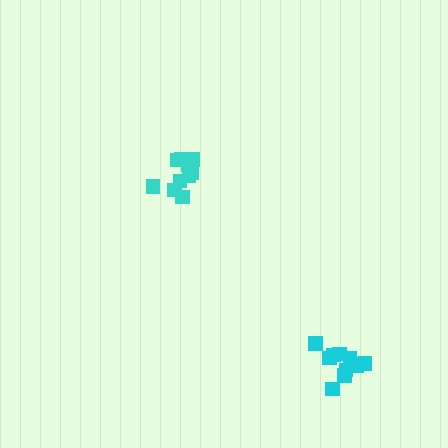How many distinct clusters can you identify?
There are 2 distinct clusters.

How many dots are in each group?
Group 1: 11 dots, Group 2: 11 dots (22 total).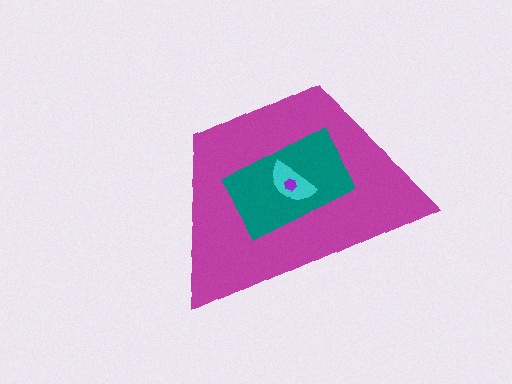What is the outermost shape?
The magenta trapezoid.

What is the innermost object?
The purple hexagon.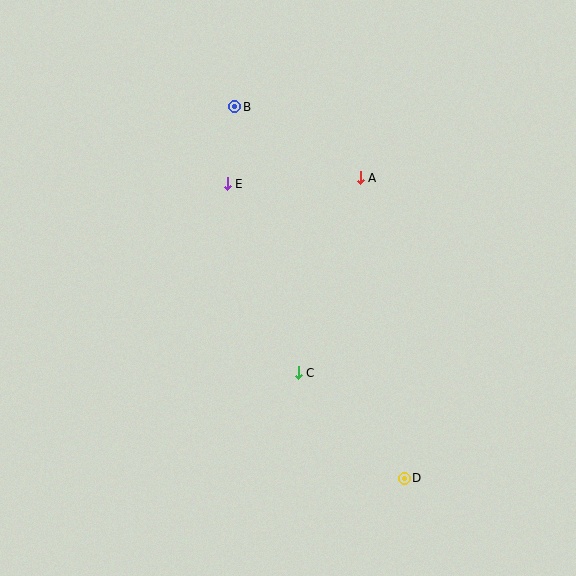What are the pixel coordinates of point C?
Point C is at (298, 373).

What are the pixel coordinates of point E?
Point E is at (227, 184).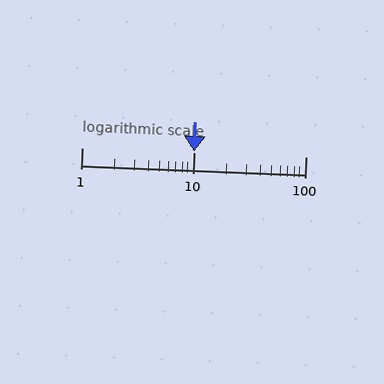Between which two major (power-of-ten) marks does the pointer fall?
The pointer is between 10 and 100.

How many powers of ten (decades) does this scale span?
The scale spans 2 decades, from 1 to 100.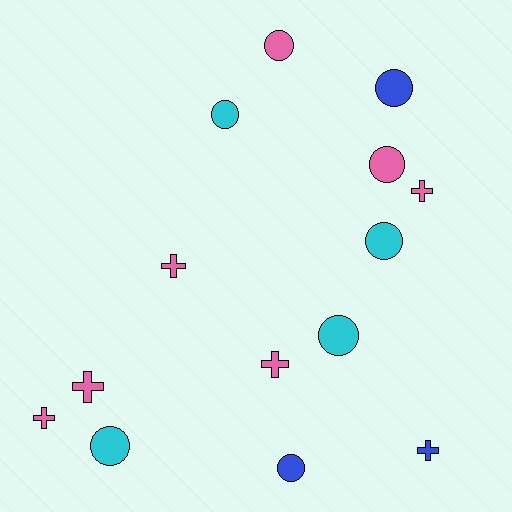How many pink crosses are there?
There are 5 pink crosses.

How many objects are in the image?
There are 14 objects.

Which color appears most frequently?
Pink, with 7 objects.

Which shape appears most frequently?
Circle, with 8 objects.